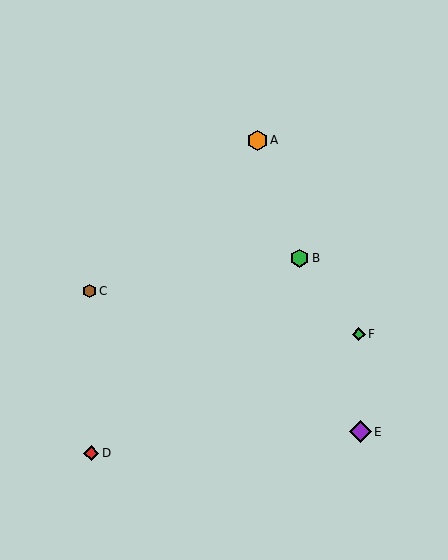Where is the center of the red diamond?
The center of the red diamond is at (91, 453).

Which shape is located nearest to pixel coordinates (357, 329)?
The green diamond (labeled F) at (359, 334) is nearest to that location.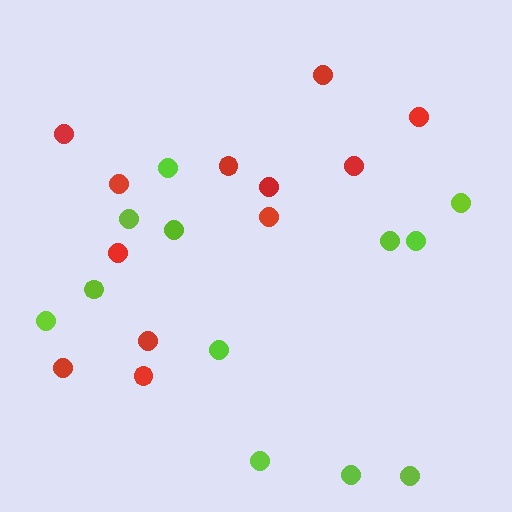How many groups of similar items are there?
There are 2 groups: one group of red circles (12) and one group of lime circles (12).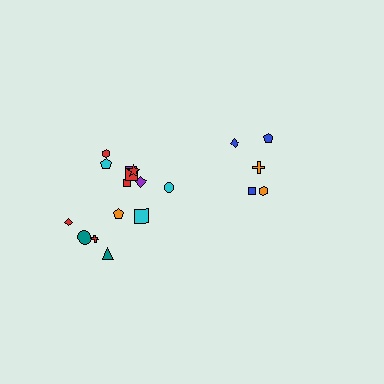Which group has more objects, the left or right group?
The left group.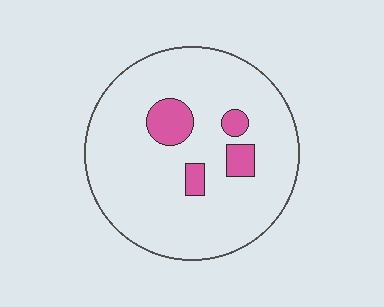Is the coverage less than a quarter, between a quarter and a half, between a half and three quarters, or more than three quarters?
Less than a quarter.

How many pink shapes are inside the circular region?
4.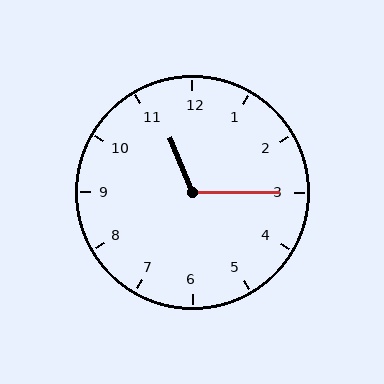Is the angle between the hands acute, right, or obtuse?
It is obtuse.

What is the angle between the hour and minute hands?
Approximately 112 degrees.